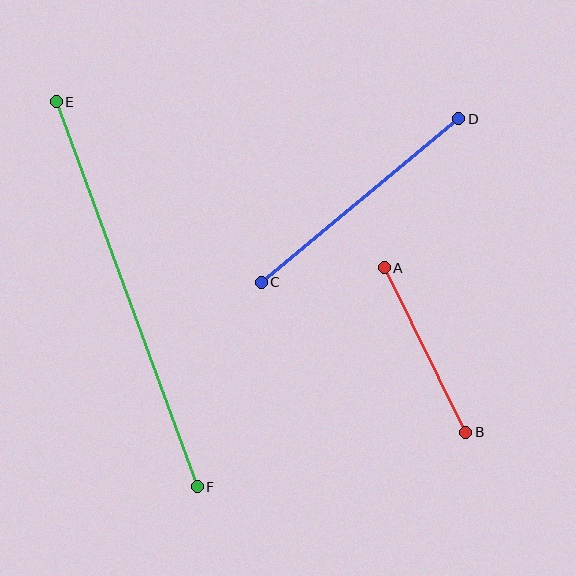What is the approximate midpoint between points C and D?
The midpoint is at approximately (360, 201) pixels.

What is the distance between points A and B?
The distance is approximately 184 pixels.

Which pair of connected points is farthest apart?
Points E and F are farthest apart.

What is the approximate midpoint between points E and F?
The midpoint is at approximately (127, 294) pixels.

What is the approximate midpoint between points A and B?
The midpoint is at approximately (425, 350) pixels.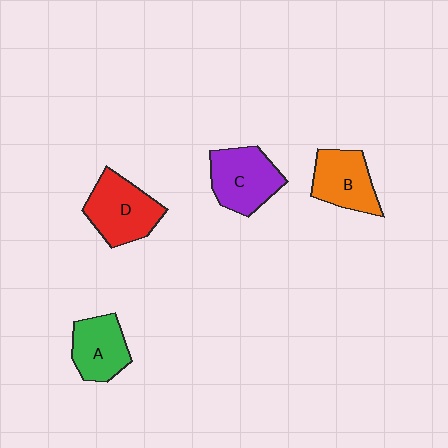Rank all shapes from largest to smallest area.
From largest to smallest: D (red), C (purple), B (orange), A (green).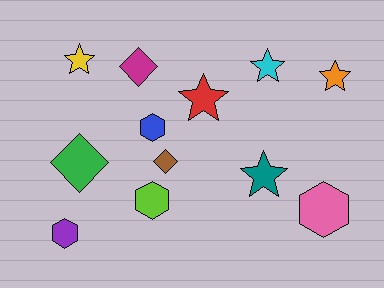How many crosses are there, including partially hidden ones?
There are no crosses.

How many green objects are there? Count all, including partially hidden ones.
There is 1 green object.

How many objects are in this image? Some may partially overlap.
There are 12 objects.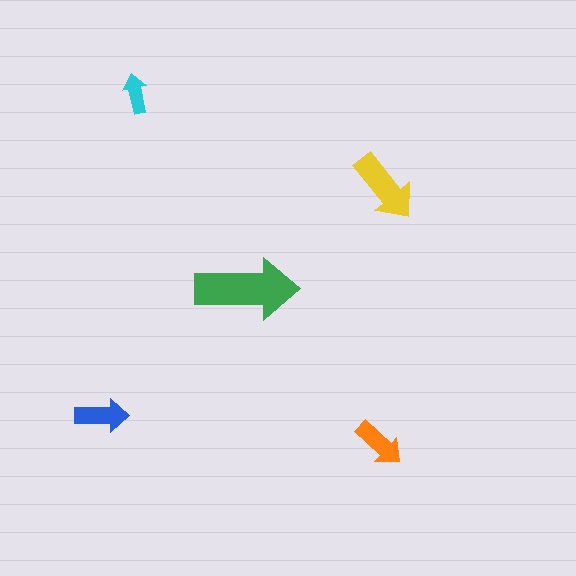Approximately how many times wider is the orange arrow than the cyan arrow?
About 1.5 times wider.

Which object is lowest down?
The orange arrow is bottommost.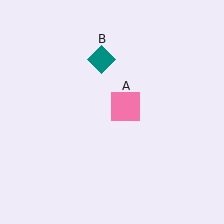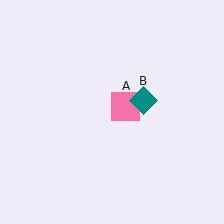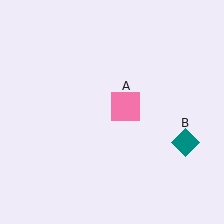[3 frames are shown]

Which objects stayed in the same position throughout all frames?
Pink square (object A) remained stationary.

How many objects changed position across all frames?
1 object changed position: teal diamond (object B).